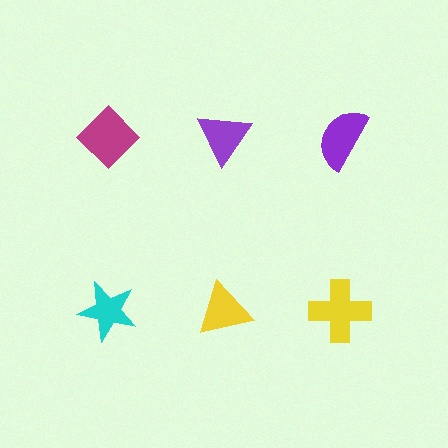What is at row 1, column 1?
A magenta diamond.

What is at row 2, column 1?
A cyan star.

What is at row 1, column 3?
A purple semicircle.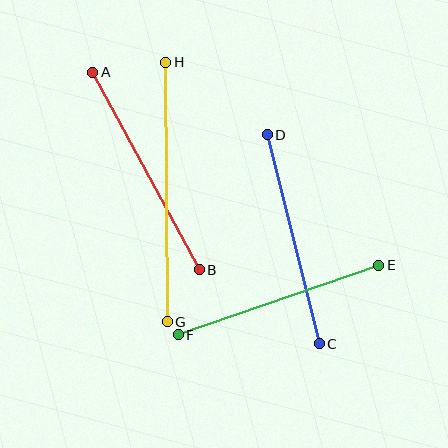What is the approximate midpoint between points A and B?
The midpoint is at approximately (146, 171) pixels.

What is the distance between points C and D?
The distance is approximately 215 pixels.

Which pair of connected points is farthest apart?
Points G and H are farthest apart.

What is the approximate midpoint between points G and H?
The midpoint is at approximately (167, 192) pixels.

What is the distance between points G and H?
The distance is approximately 259 pixels.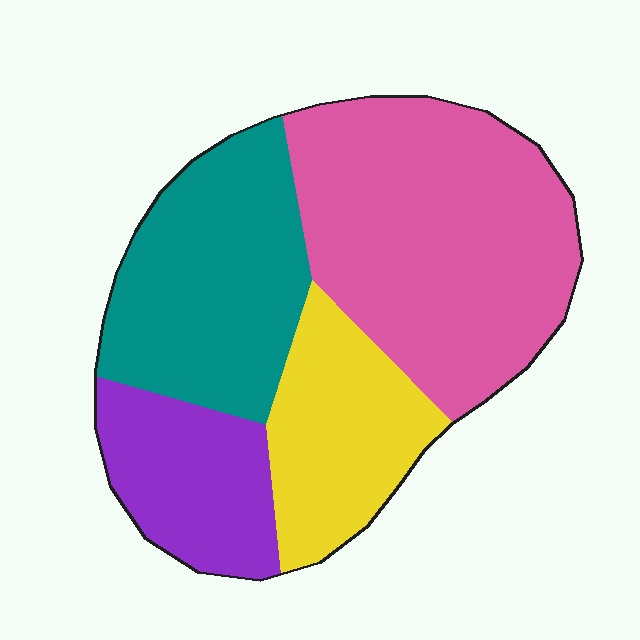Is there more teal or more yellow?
Teal.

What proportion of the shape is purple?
Purple takes up about one sixth (1/6) of the shape.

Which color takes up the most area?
Pink, at roughly 40%.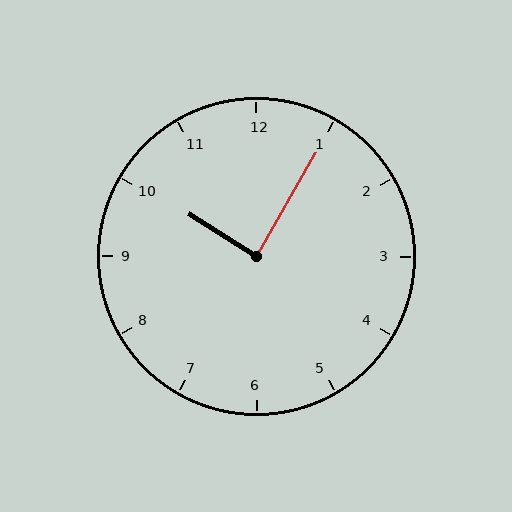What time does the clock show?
10:05.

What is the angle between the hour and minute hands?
Approximately 88 degrees.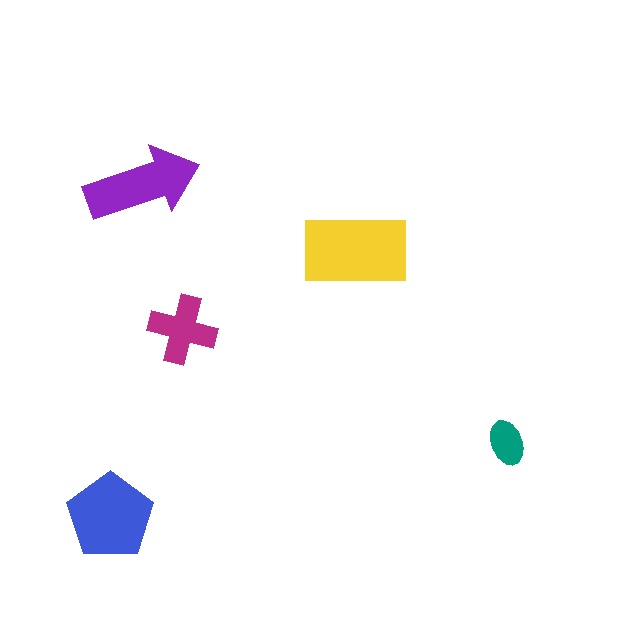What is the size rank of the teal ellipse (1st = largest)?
5th.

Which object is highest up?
The purple arrow is topmost.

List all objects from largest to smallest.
The yellow rectangle, the blue pentagon, the purple arrow, the magenta cross, the teal ellipse.